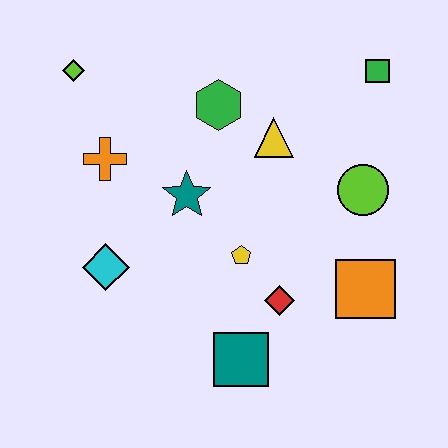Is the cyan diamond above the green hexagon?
No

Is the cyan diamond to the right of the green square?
No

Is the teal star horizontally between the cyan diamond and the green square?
Yes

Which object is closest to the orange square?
The red diamond is closest to the orange square.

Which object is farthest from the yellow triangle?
The teal square is farthest from the yellow triangle.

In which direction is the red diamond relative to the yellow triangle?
The red diamond is below the yellow triangle.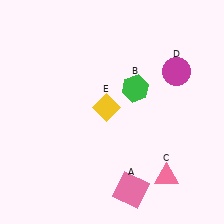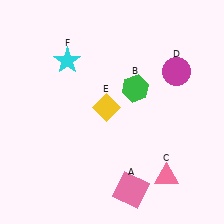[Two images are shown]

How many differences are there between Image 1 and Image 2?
There is 1 difference between the two images.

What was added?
A cyan star (F) was added in Image 2.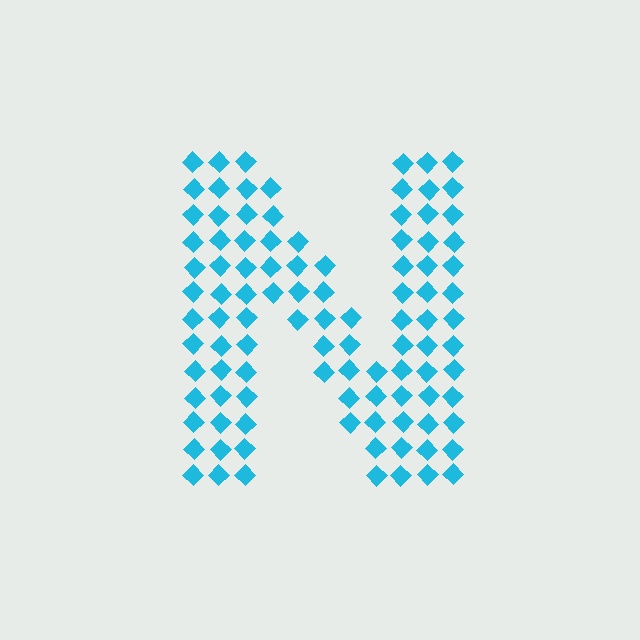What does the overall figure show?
The overall figure shows the letter N.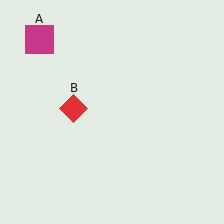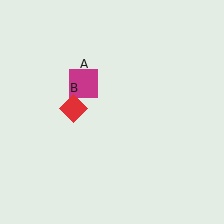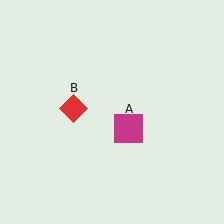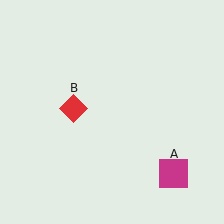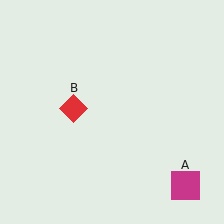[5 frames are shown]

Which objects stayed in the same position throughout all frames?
Red diamond (object B) remained stationary.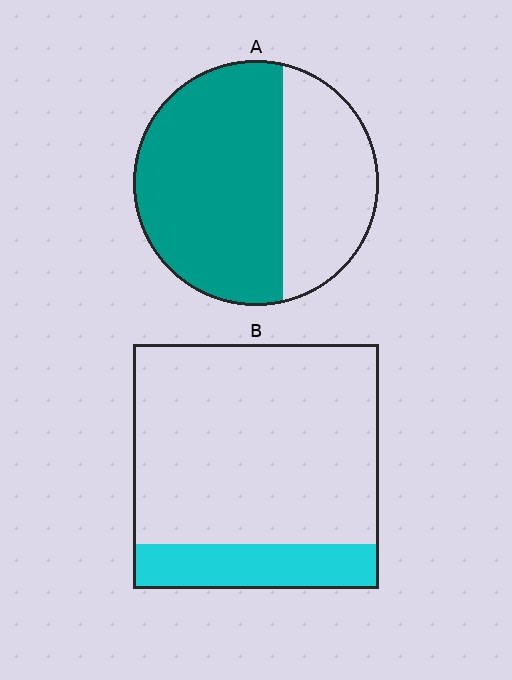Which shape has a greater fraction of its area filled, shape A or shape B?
Shape A.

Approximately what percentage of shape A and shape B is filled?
A is approximately 65% and B is approximately 20%.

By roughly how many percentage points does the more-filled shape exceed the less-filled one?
By roughly 45 percentage points (A over B).